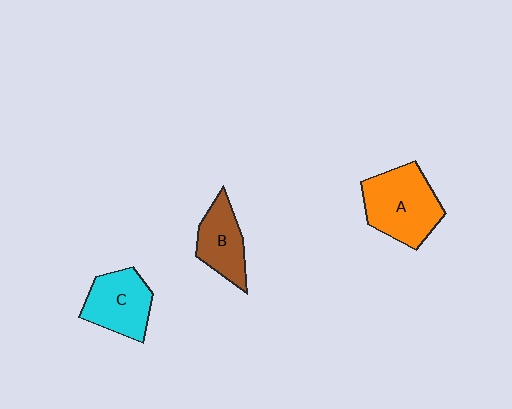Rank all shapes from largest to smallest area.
From largest to smallest: A (orange), C (cyan), B (brown).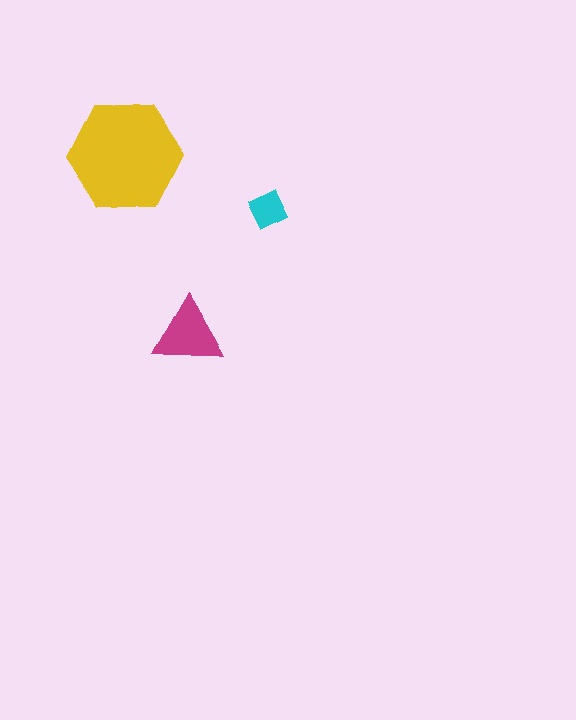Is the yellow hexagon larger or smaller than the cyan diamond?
Larger.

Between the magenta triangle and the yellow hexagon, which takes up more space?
The yellow hexagon.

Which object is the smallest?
The cyan diamond.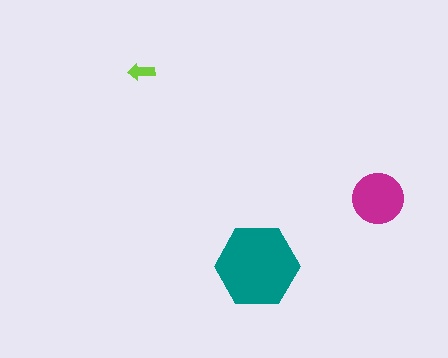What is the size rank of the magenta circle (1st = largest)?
2nd.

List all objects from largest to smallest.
The teal hexagon, the magenta circle, the lime arrow.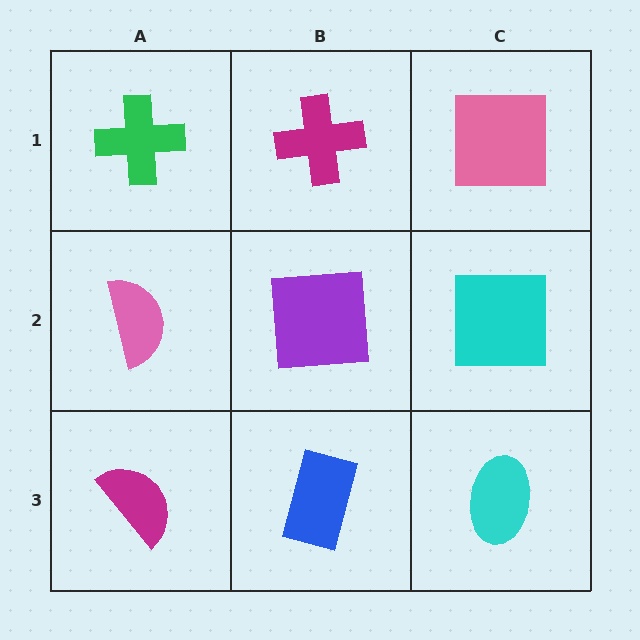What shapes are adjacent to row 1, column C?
A cyan square (row 2, column C), a magenta cross (row 1, column B).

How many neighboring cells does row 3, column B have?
3.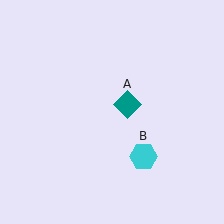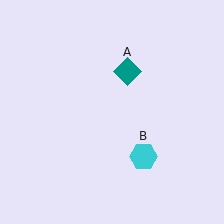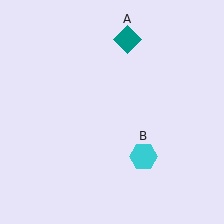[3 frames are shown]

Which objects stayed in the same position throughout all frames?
Cyan hexagon (object B) remained stationary.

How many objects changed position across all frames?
1 object changed position: teal diamond (object A).